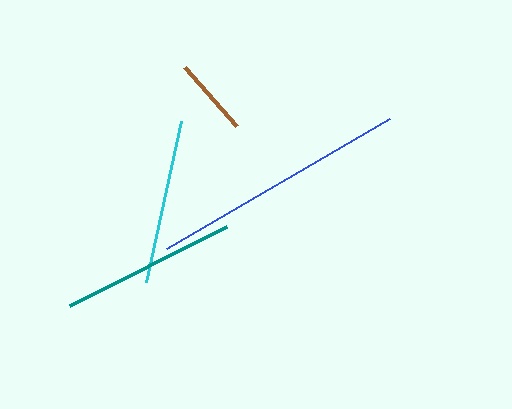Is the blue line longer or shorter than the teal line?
The blue line is longer than the teal line.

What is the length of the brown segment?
The brown segment is approximately 78 pixels long.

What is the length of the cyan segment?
The cyan segment is approximately 164 pixels long.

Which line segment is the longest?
The blue line is the longest at approximately 258 pixels.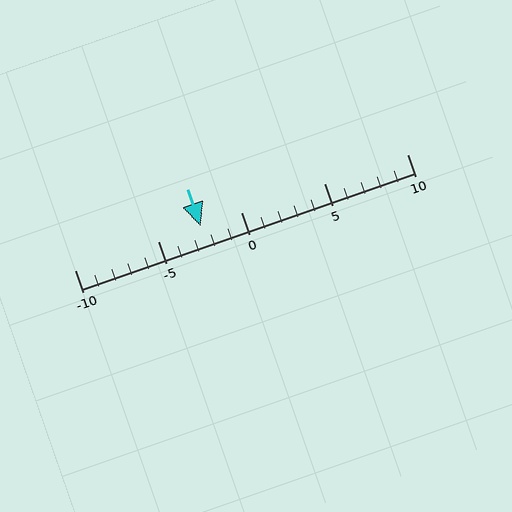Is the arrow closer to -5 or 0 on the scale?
The arrow is closer to 0.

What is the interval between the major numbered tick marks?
The major tick marks are spaced 5 units apart.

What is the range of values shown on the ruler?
The ruler shows values from -10 to 10.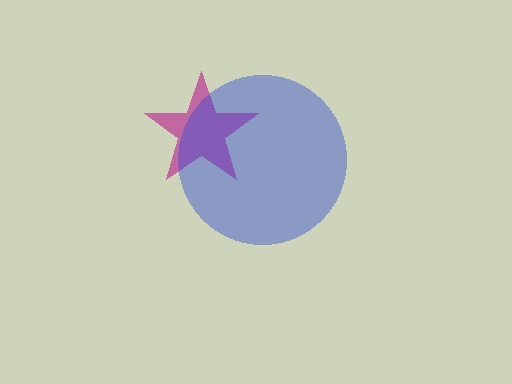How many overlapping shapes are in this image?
There are 2 overlapping shapes in the image.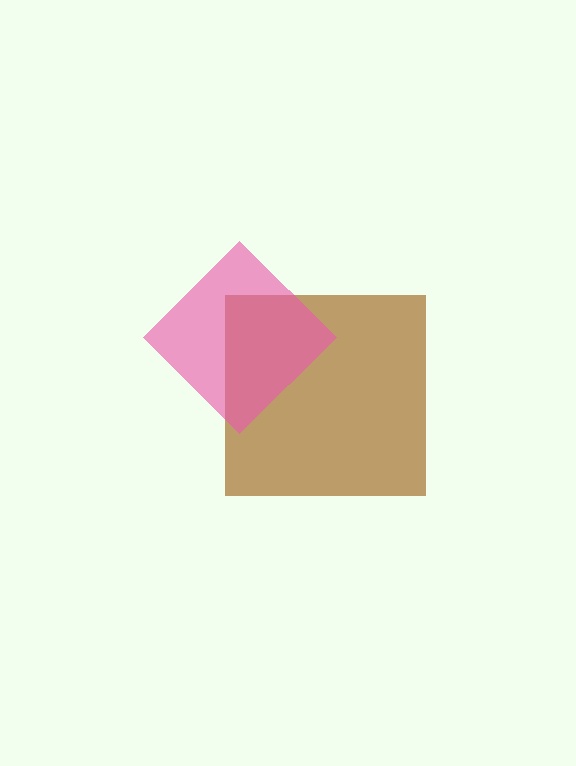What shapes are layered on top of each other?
The layered shapes are: a brown square, a pink diamond.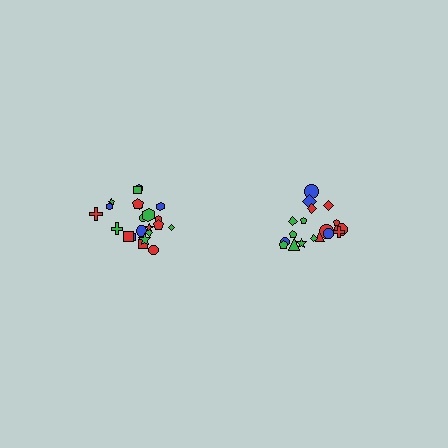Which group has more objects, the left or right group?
The left group.